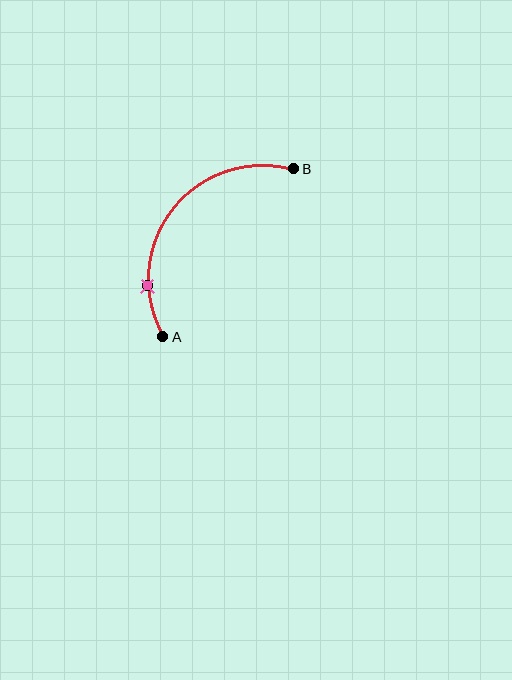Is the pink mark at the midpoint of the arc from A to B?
No. The pink mark lies on the arc but is closer to endpoint A. The arc midpoint would be at the point on the curve equidistant along the arc from both A and B.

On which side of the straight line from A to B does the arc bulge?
The arc bulges above and to the left of the straight line connecting A and B.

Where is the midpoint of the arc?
The arc midpoint is the point on the curve farthest from the straight line joining A and B. It sits above and to the left of that line.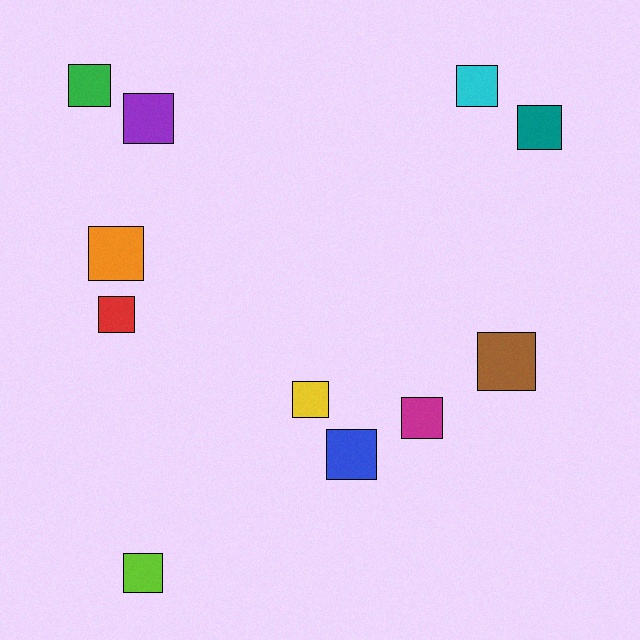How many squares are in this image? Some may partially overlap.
There are 11 squares.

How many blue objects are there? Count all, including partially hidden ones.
There is 1 blue object.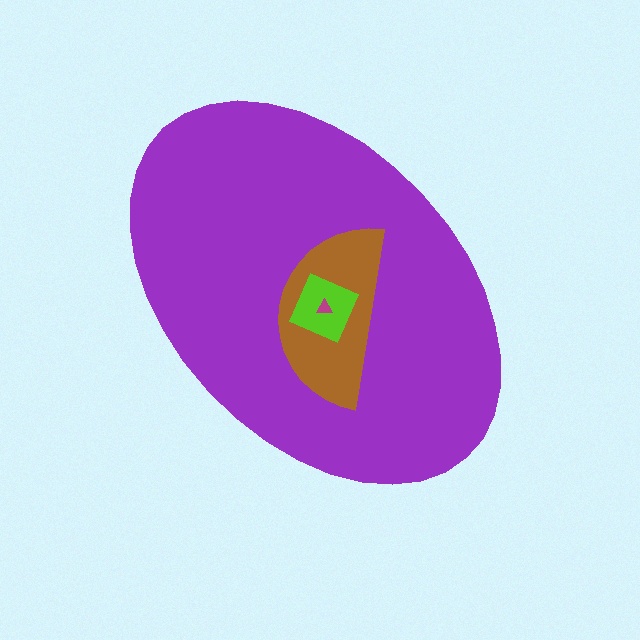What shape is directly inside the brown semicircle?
The lime diamond.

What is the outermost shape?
The purple ellipse.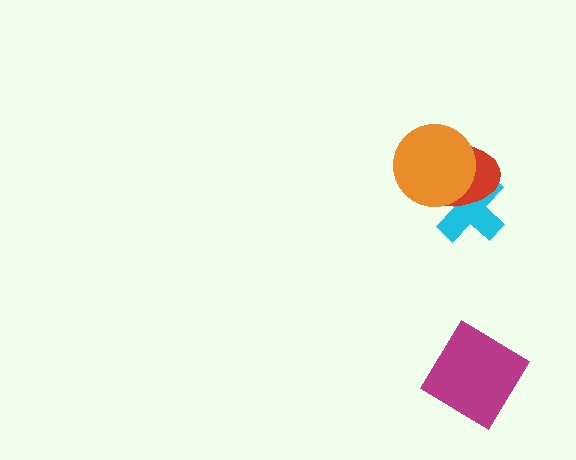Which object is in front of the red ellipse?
The orange circle is in front of the red ellipse.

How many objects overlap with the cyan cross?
2 objects overlap with the cyan cross.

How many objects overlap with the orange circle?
2 objects overlap with the orange circle.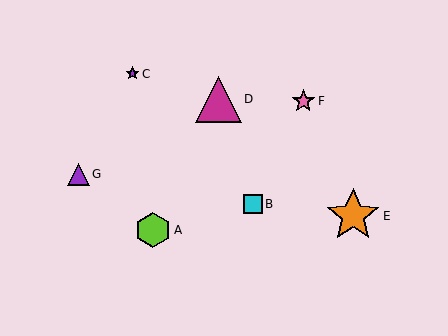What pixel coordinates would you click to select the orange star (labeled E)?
Click at (353, 216) to select the orange star E.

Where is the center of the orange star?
The center of the orange star is at (353, 216).